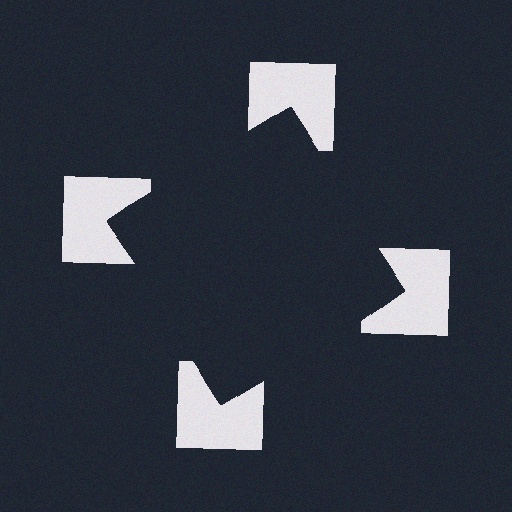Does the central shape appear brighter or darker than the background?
It typically appears slightly darker than the background, even though no actual brightness change is drawn.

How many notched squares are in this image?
There are 4 — one at each vertex of the illusory square.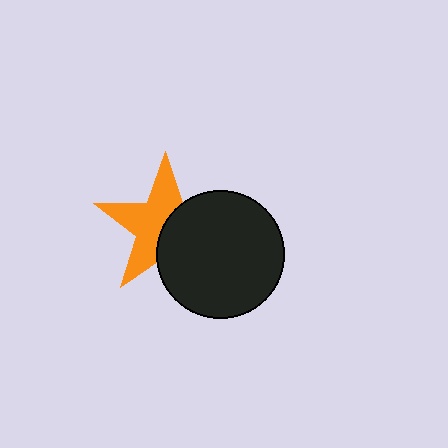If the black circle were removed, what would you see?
You would see the complete orange star.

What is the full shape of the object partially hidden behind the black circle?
The partially hidden object is an orange star.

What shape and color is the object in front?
The object in front is a black circle.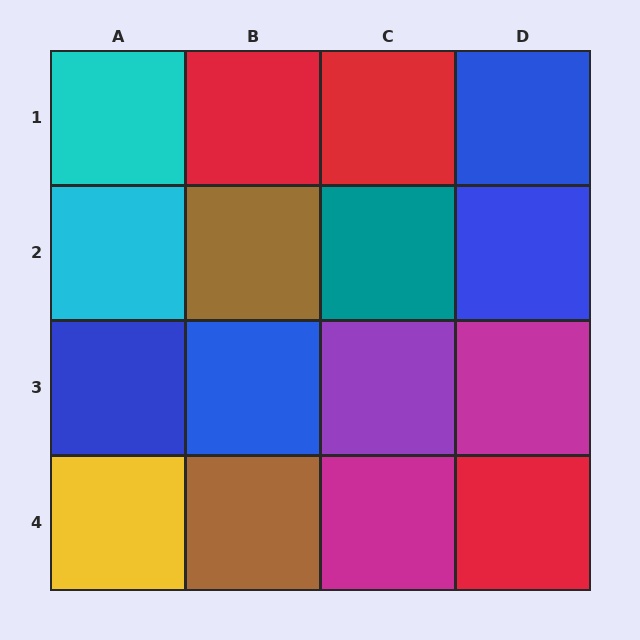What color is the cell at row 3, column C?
Purple.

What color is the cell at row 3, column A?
Blue.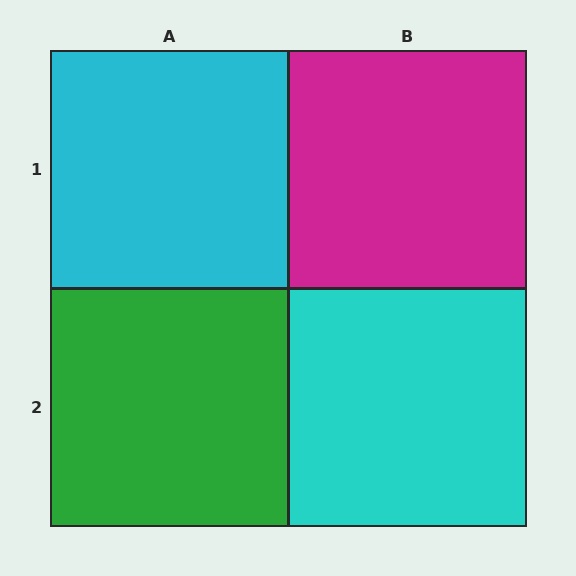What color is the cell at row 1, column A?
Cyan.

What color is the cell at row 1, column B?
Magenta.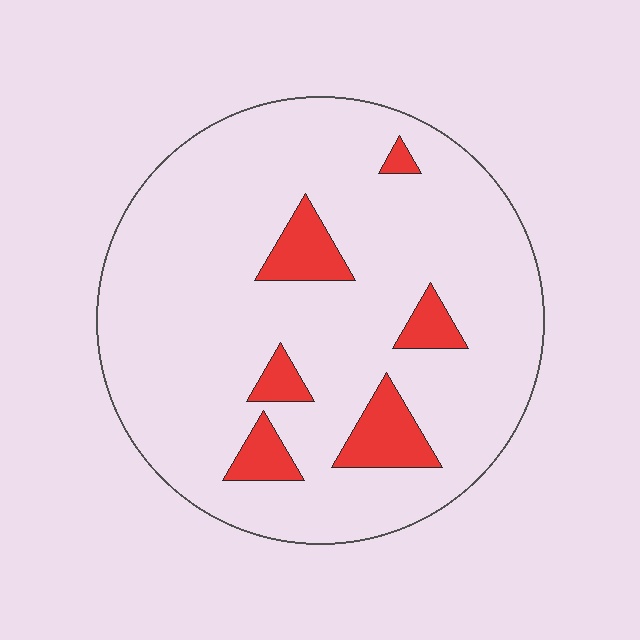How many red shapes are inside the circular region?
6.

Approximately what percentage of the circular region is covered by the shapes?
Approximately 10%.